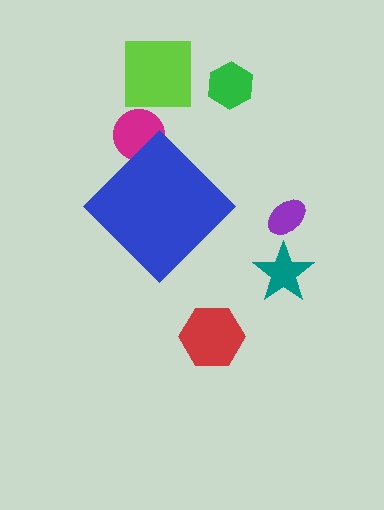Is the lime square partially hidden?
No, the lime square is fully visible.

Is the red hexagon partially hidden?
No, the red hexagon is fully visible.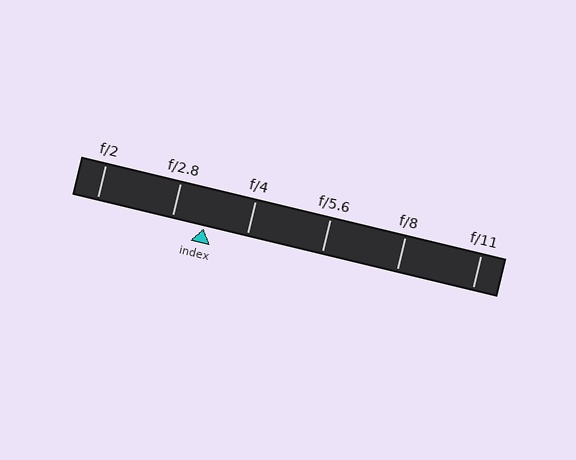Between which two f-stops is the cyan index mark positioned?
The index mark is between f/2.8 and f/4.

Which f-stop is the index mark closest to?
The index mark is closest to f/2.8.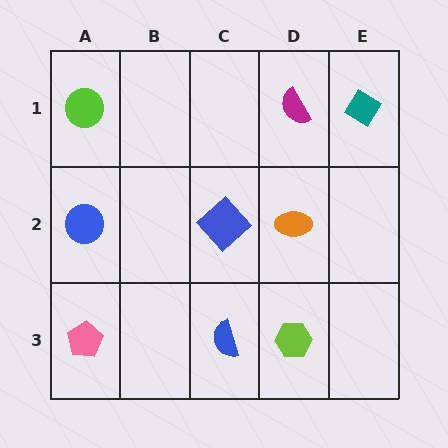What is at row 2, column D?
An orange ellipse.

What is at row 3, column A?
A pink pentagon.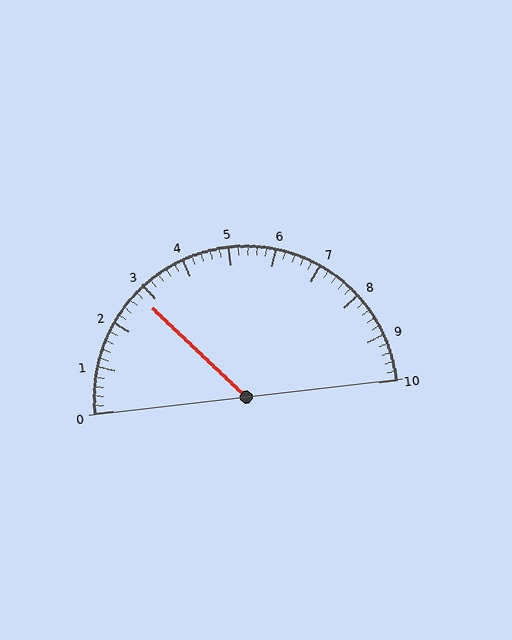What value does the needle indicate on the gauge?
The needle indicates approximately 2.8.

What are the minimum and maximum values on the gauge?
The gauge ranges from 0 to 10.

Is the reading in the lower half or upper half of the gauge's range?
The reading is in the lower half of the range (0 to 10).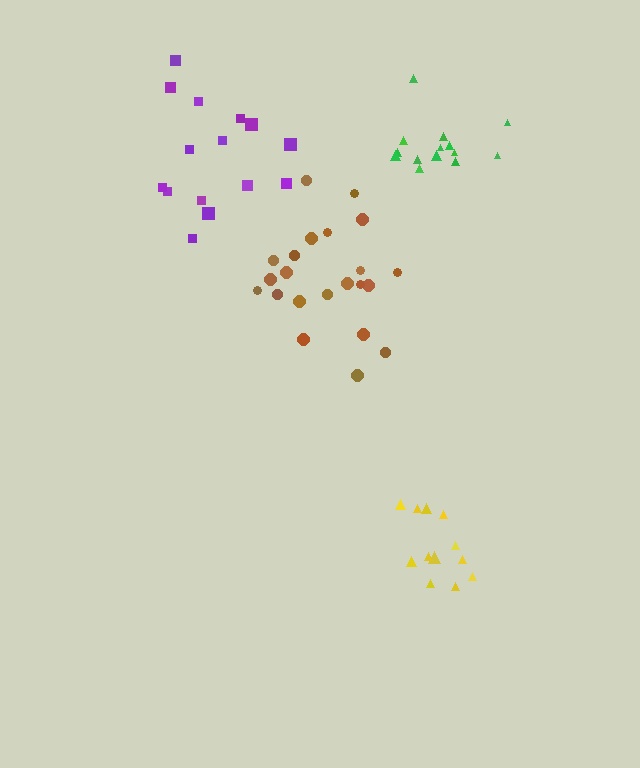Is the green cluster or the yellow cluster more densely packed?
Yellow.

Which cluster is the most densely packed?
Yellow.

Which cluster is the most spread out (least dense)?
Purple.